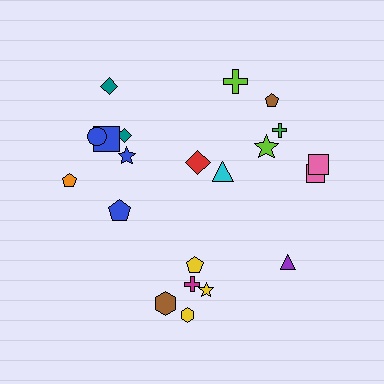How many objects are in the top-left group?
There are 6 objects.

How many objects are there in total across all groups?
There are 21 objects.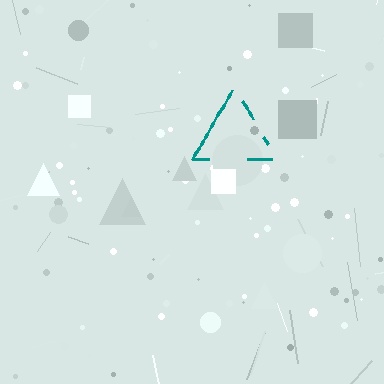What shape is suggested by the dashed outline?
The dashed outline suggests a triangle.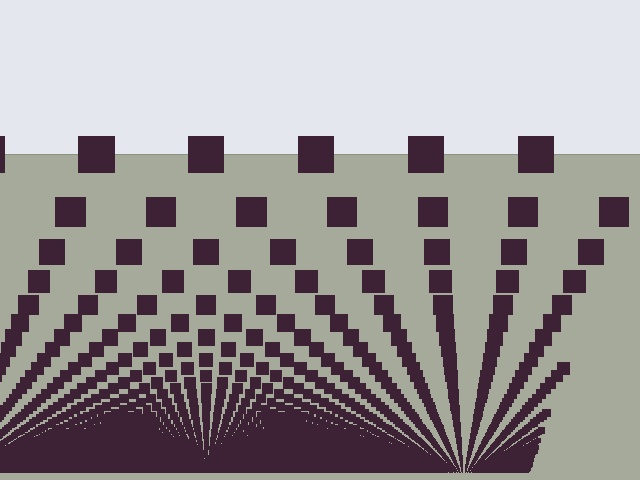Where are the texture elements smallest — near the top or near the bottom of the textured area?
Near the bottom.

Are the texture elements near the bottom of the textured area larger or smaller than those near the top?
Smaller. The gradient is inverted — elements near the bottom are smaller and denser.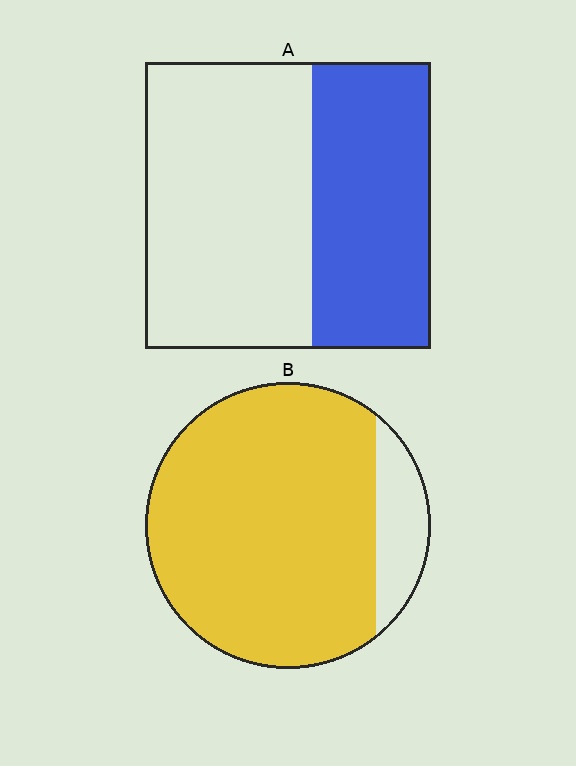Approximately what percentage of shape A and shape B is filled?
A is approximately 40% and B is approximately 85%.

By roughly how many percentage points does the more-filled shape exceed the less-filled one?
By roughly 45 percentage points (B over A).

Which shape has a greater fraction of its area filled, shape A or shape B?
Shape B.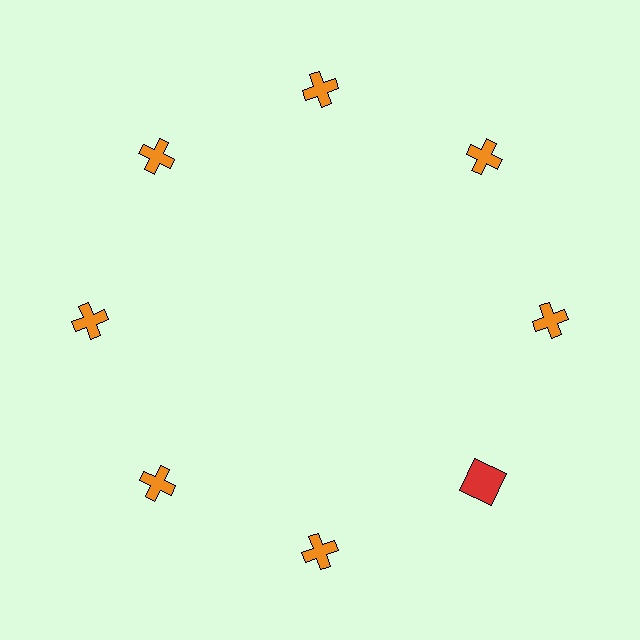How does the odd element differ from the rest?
It differs in both color (red instead of orange) and shape (square instead of cross).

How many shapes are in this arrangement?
There are 8 shapes arranged in a ring pattern.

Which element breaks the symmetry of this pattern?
The red square at roughly the 4 o'clock position breaks the symmetry. All other shapes are orange crosses.